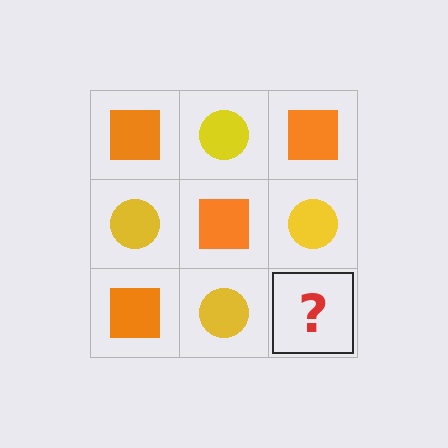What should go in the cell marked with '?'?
The missing cell should contain an orange square.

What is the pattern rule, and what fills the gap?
The rule is that it alternates orange square and yellow circle in a checkerboard pattern. The gap should be filled with an orange square.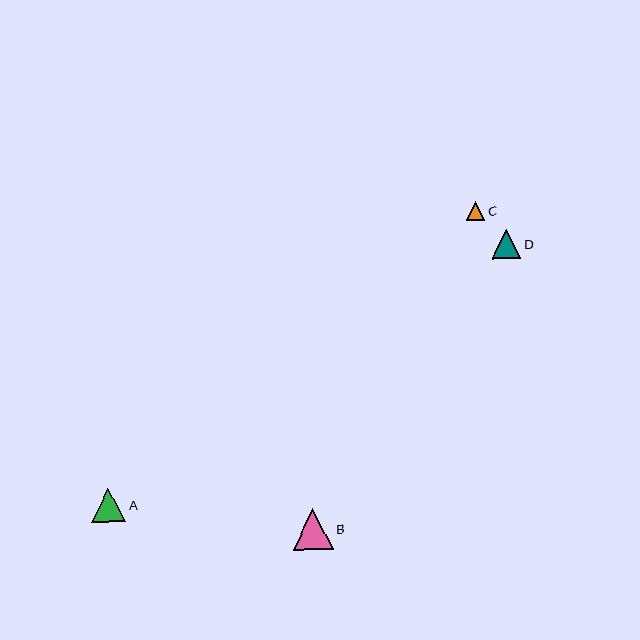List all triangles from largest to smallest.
From largest to smallest: B, A, D, C.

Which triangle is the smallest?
Triangle C is the smallest with a size of approximately 19 pixels.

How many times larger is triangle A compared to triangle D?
Triangle A is approximately 1.2 times the size of triangle D.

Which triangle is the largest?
Triangle B is the largest with a size of approximately 41 pixels.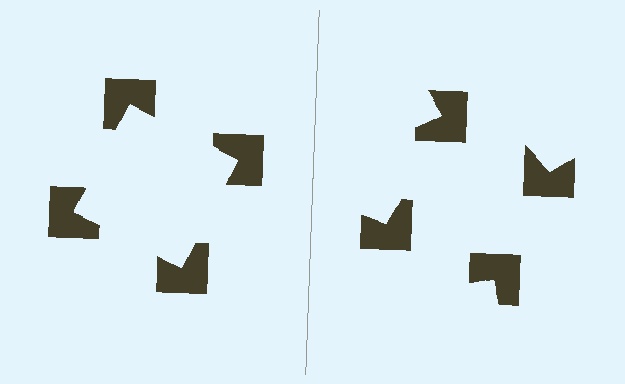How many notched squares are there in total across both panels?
8 — 4 on each side.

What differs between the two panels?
The notched squares are positioned identically on both sides; only the wedge orientations differ. On the left they align to a square; on the right they are misaligned.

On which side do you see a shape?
An illusory square appears on the left side. On the right side the wedge cuts are rotated, so no coherent shape forms.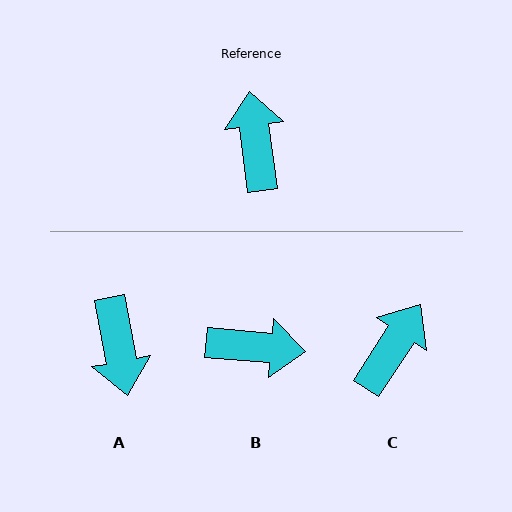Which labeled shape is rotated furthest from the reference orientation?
A, about 177 degrees away.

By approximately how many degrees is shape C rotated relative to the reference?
Approximately 40 degrees clockwise.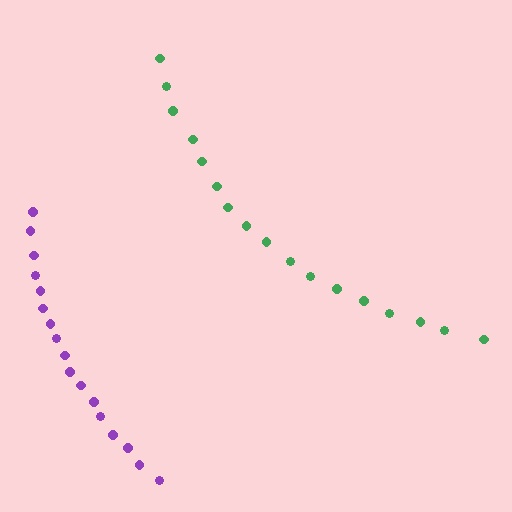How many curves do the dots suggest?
There are 2 distinct paths.